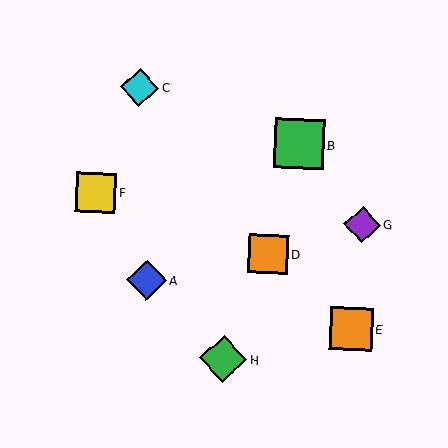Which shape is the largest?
The green square (labeled B) is the largest.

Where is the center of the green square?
The center of the green square is at (299, 144).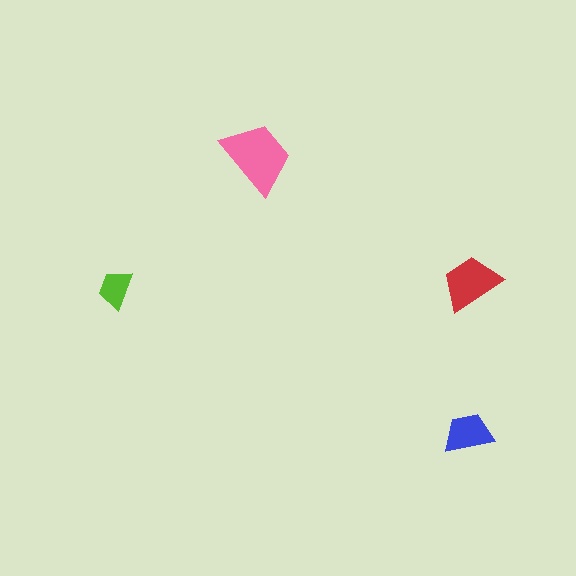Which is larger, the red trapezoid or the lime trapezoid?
The red one.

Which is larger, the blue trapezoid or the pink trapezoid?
The pink one.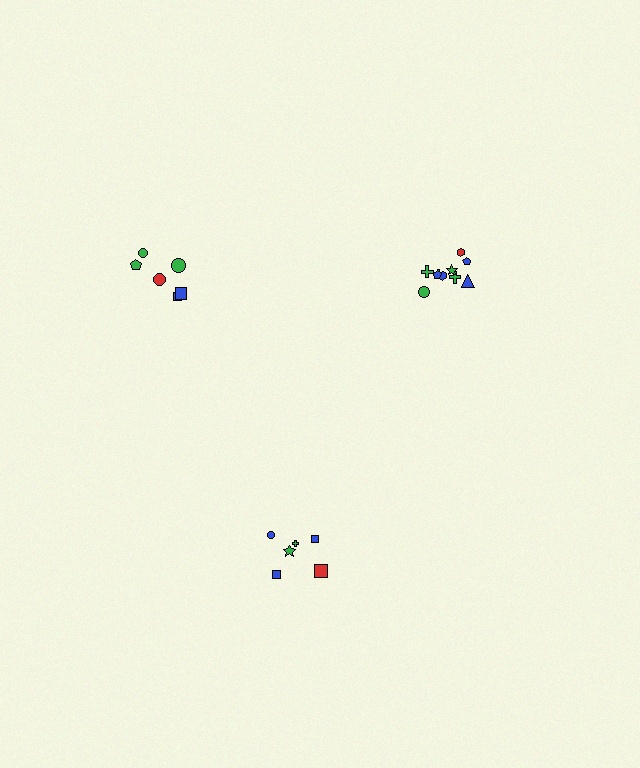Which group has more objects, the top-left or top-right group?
The top-right group.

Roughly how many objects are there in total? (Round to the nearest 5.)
Roughly 20 objects in total.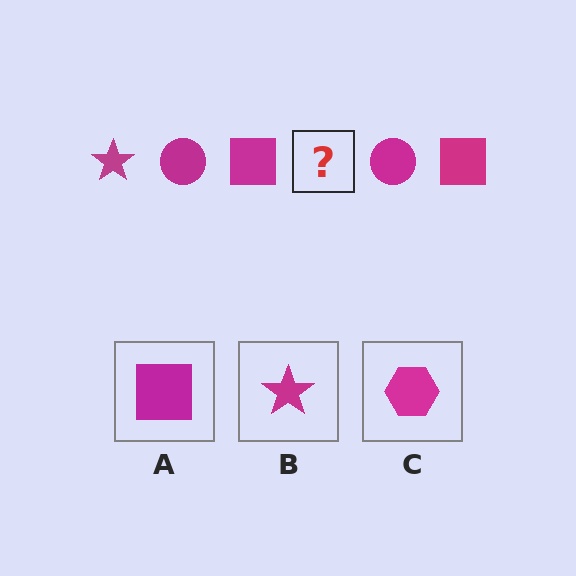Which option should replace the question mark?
Option B.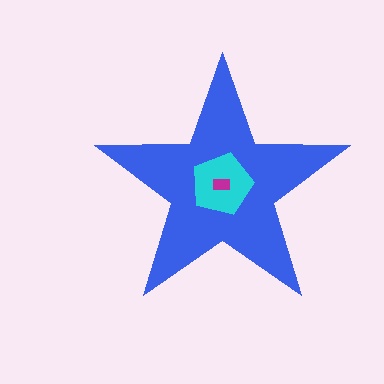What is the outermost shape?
The blue star.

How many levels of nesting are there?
3.